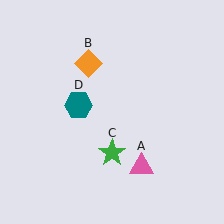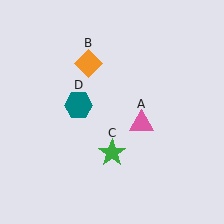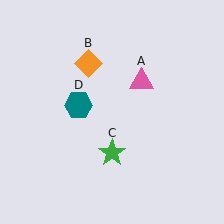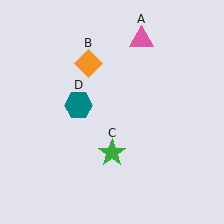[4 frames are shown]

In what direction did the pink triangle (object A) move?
The pink triangle (object A) moved up.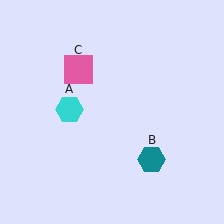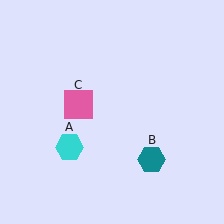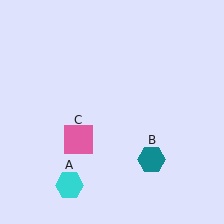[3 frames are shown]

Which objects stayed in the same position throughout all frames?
Teal hexagon (object B) remained stationary.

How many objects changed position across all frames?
2 objects changed position: cyan hexagon (object A), pink square (object C).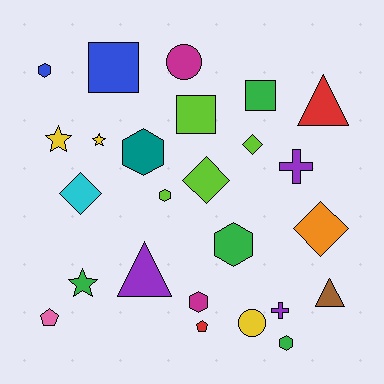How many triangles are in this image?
There are 3 triangles.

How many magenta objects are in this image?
There are 2 magenta objects.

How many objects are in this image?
There are 25 objects.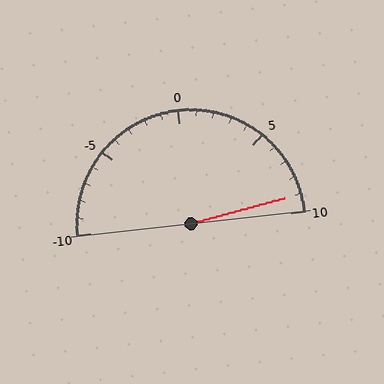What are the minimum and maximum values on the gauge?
The gauge ranges from -10 to 10.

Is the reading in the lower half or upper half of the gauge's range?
The reading is in the upper half of the range (-10 to 10).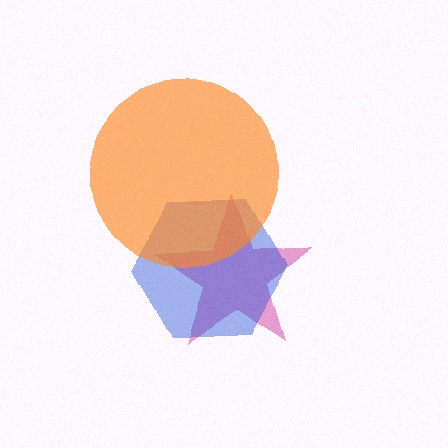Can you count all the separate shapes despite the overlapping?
Yes, there are 3 separate shapes.